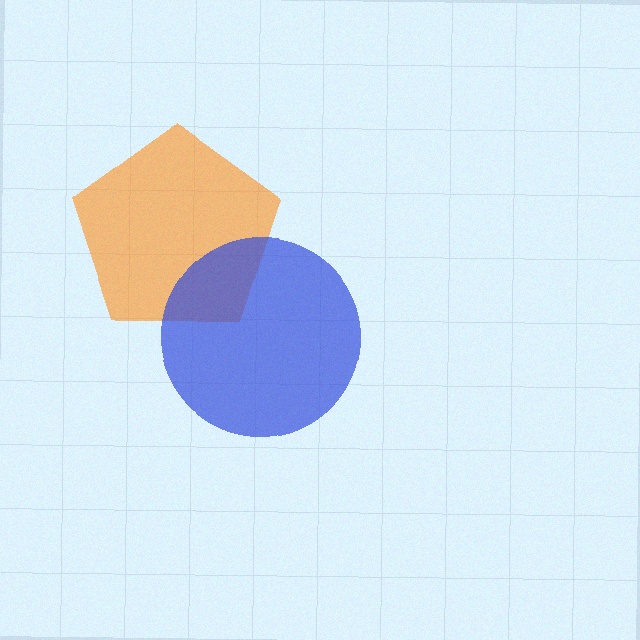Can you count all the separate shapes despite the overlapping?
Yes, there are 2 separate shapes.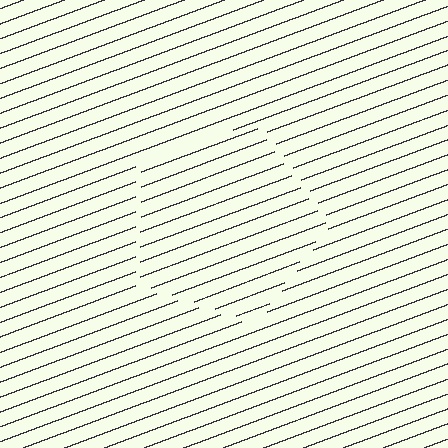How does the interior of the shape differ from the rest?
The interior of the shape contains the same grating, shifted by half a period — the contour is defined by the phase discontinuity where line-ends from the inner and outer gratings abut.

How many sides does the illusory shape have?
5 sides — the line-ends trace a pentagon.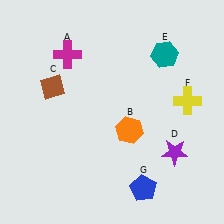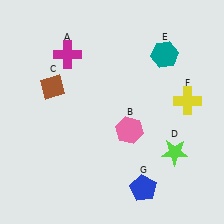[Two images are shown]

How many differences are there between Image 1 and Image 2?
There are 2 differences between the two images.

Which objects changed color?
B changed from orange to pink. D changed from purple to lime.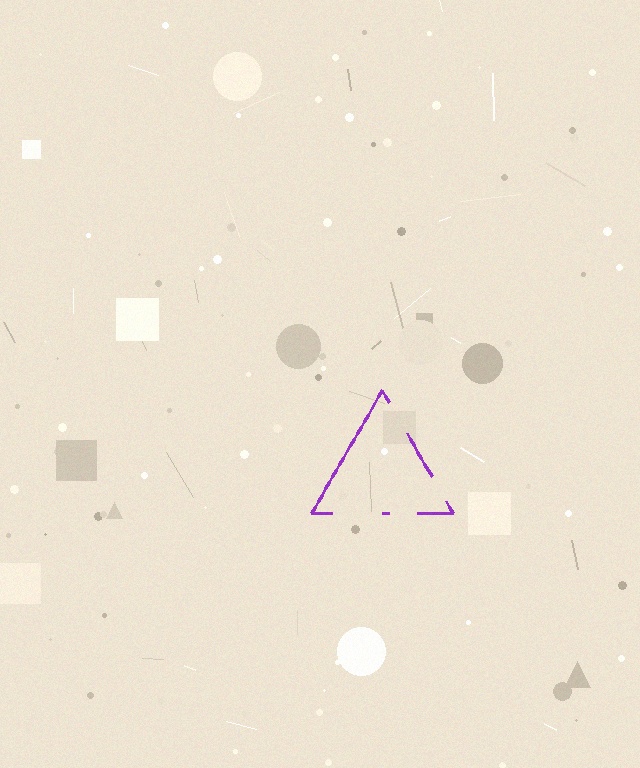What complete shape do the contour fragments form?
The contour fragments form a triangle.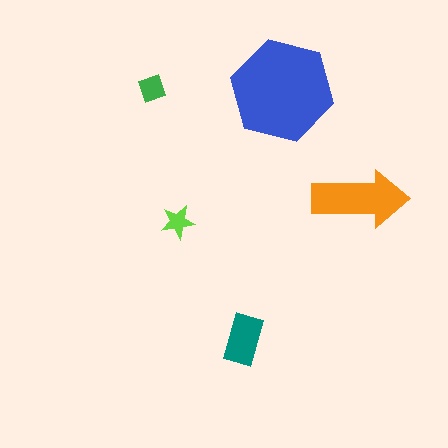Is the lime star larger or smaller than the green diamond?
Smaller.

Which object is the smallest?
The lime star.